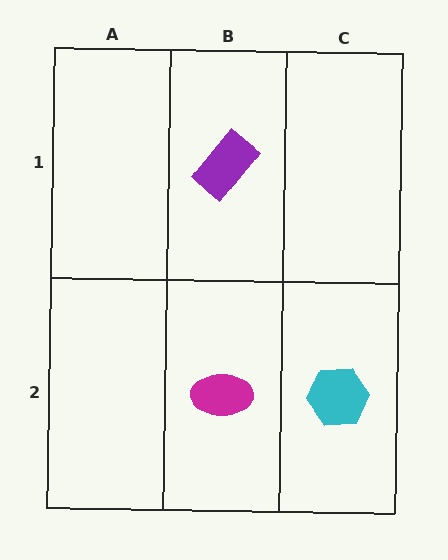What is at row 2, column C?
A cyan hexagon.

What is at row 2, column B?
A magenta ellipse.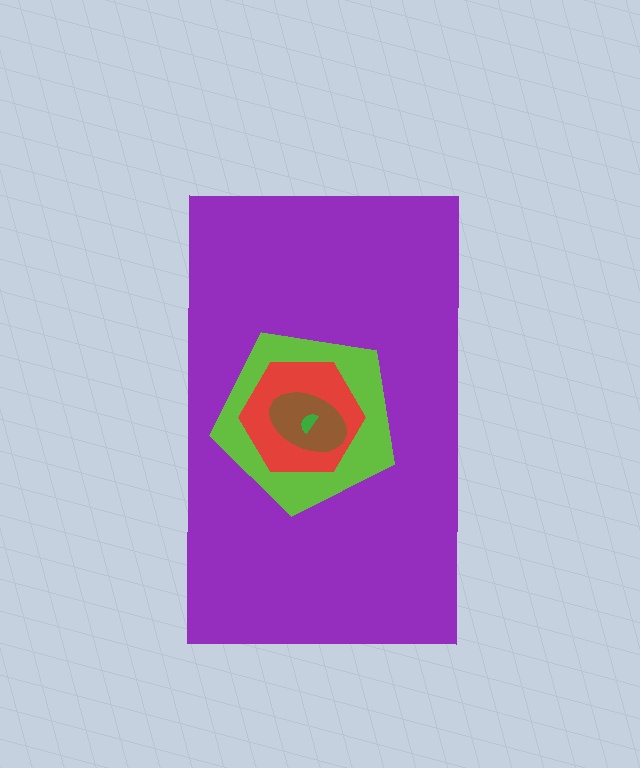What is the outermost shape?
The purple rectangle.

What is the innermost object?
The green semicircle.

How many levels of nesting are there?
5.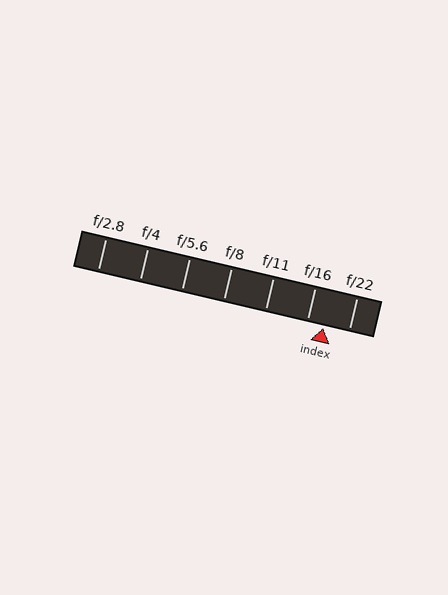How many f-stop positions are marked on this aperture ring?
There are 7 f-stop positions marked.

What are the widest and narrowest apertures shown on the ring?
The widest aperture shown is f/2.8 and the narrowest is f/22.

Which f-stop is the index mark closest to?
The index mark is closest to f/16.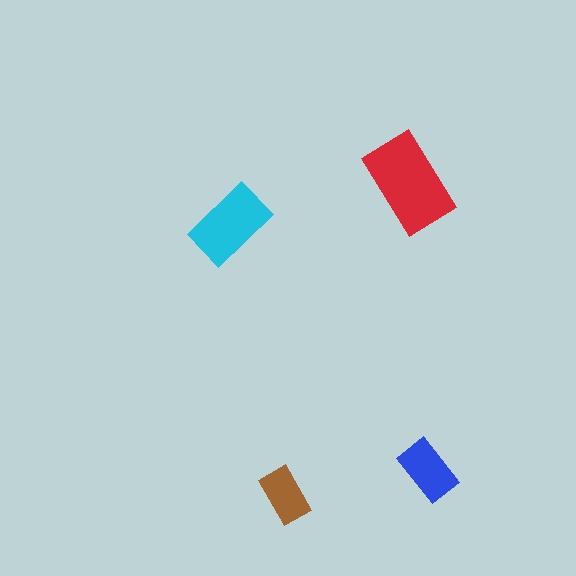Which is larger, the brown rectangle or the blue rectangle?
The blue one.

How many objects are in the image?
There are 4 objects in the image.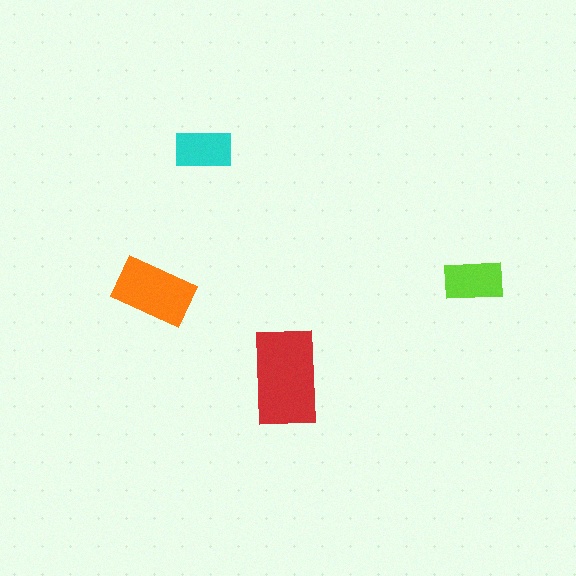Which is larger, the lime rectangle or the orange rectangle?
The orange one.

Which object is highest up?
The cyan rectangle is topmost.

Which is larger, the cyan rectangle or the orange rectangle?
The orange one.